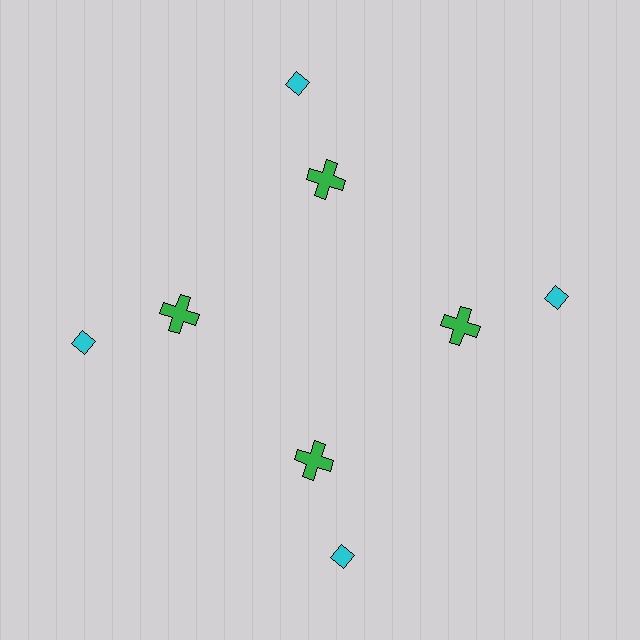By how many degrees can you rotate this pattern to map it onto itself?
The pattern maps onto itself every 90 degrees of rotation.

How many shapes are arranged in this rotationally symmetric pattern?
There are 8 shapes, arranged in 4 groups of 2.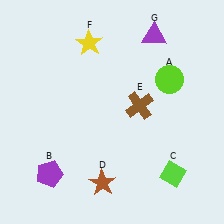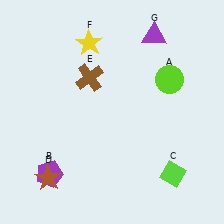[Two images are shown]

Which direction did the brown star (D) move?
The brown star (D) moved left.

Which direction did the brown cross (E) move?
The brown cross (E) moved left.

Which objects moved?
The objects that moved are: the brown star (D), the brown cross (E).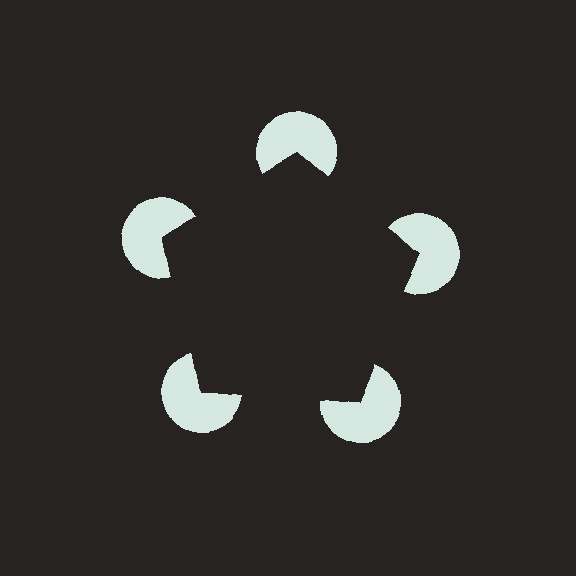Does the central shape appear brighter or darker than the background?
It typically appears slightly darker than the background, even though no actual brightness change is drawn.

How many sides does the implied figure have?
5 sides.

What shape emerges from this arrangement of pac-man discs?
An illusory pentagon — its edges are inferred from the aligned wedge cuts in the pac-man discs, not physically drawn.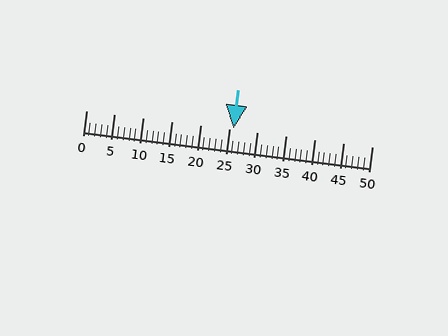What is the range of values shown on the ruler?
The ruler shows values from 0 to 50.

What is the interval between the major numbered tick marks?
The major tick marks are spaced 5 units apart.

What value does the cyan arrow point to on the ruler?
The cyan arrow points to approximately 26.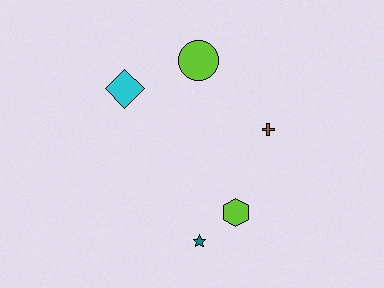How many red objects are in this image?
There are no red objects.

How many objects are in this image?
There are 5 objects.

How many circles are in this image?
There is 1 circle.